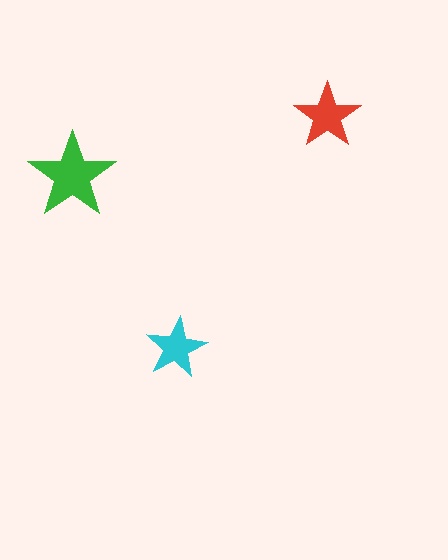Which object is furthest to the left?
The green star is leftmost.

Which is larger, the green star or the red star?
The green one.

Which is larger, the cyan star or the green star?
The green one.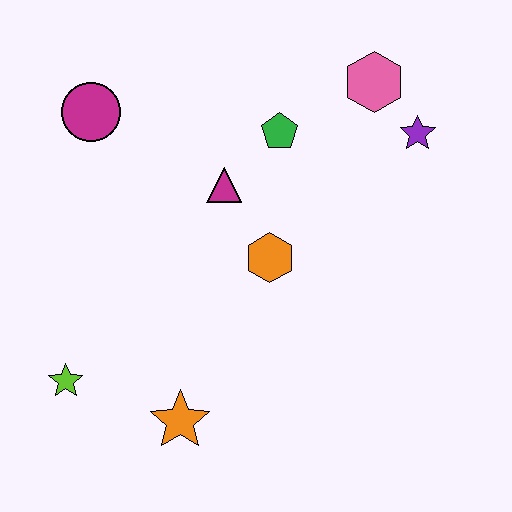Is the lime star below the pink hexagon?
Yes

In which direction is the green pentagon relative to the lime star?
The green pentagon is above the lime star.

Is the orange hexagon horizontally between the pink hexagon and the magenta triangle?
Yes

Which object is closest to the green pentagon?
The magenta triangle is closest to the green pentagon.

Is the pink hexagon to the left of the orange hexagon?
No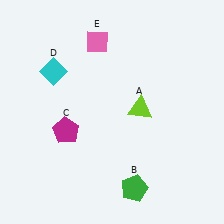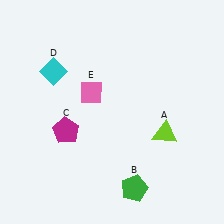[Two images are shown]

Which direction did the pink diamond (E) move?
The pink diamond (E) moved down.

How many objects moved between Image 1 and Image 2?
2 objects moved between the two images.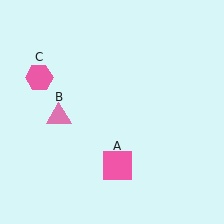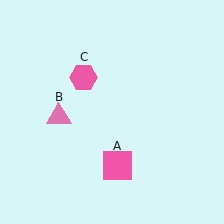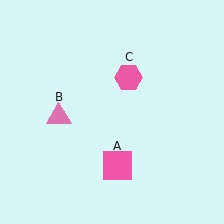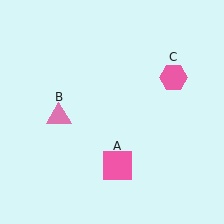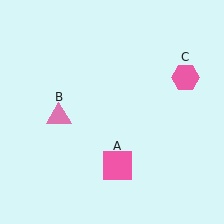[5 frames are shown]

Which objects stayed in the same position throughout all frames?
Pink square (object A) and pink triangle (object B) remained stationary.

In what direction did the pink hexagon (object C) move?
The pink hexagon (object C) moved right.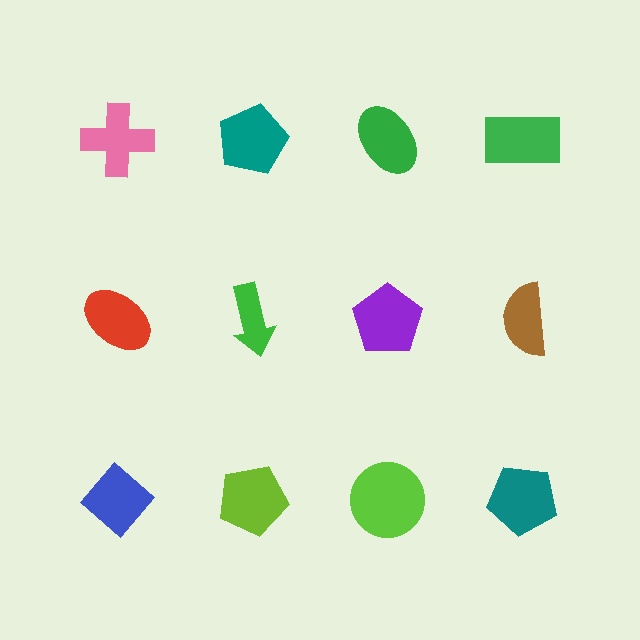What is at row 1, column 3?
A green ellipse.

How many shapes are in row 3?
4 shapes.